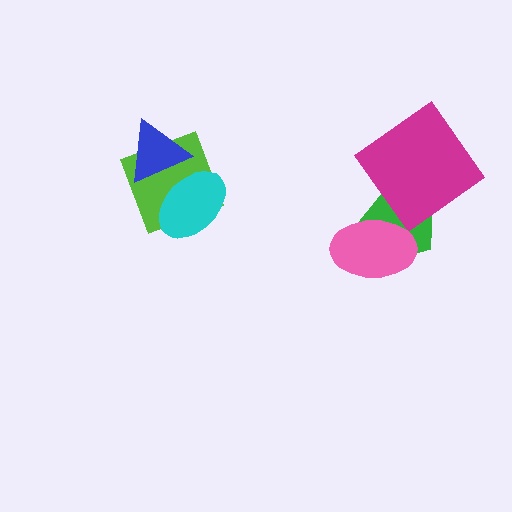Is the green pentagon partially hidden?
Yes, it is partially covered by another shape.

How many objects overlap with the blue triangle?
2 objects overlap with the blue triangle.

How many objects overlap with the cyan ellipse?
2 objects overlap with the cyan ellipse.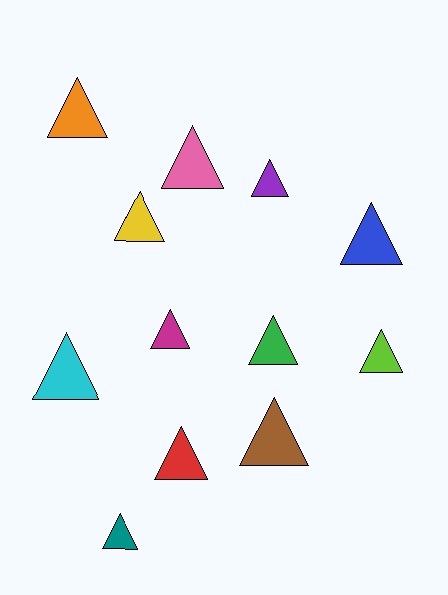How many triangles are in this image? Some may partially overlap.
There are 12 triangles.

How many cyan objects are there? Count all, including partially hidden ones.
There is 1 cyan object.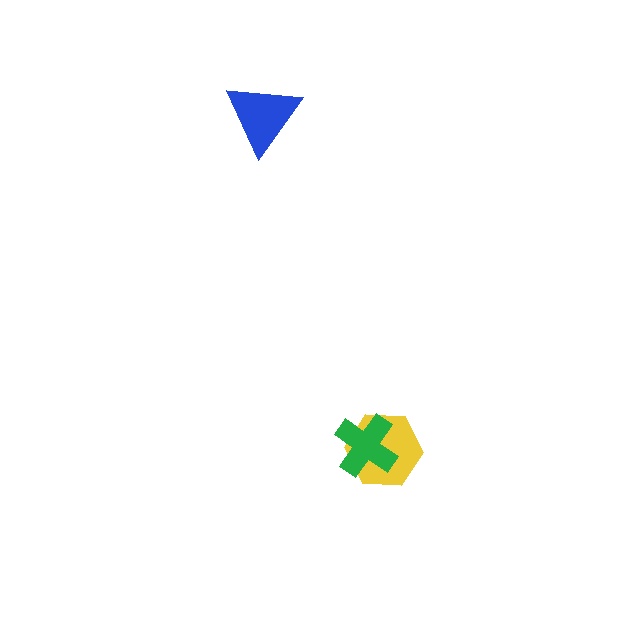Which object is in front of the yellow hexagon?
The green cross is in front of the yellow hexagon.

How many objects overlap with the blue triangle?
0 objects overlap with the blue triangle.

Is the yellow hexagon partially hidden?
Yes, it is partially covered by another shape.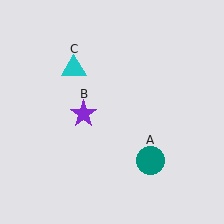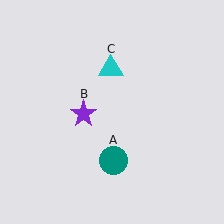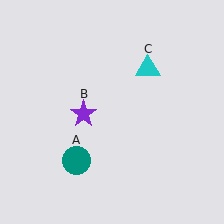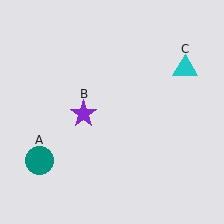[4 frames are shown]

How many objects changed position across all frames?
2 objects changed position: teal circle (object A), cyan triangle (object C).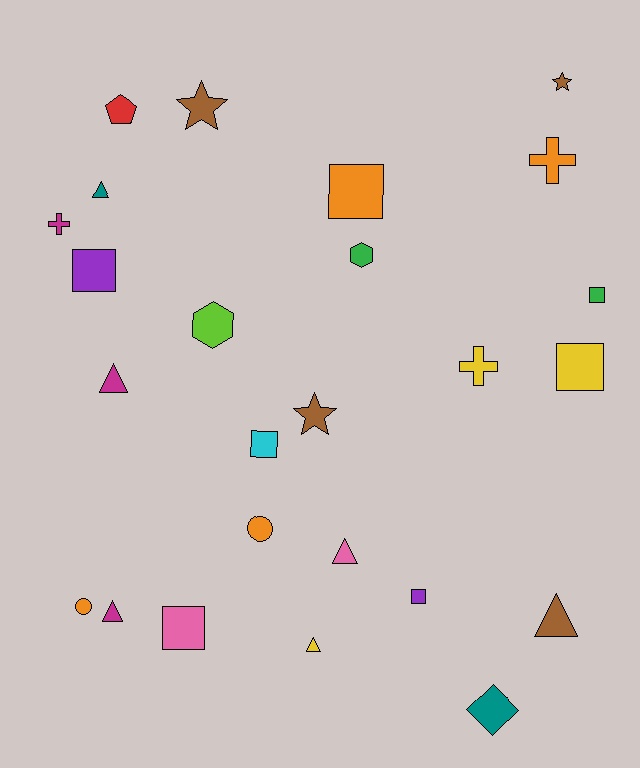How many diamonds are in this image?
There is 1 diamond.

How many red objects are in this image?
There is 1 red object.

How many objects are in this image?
There are 25 objects.